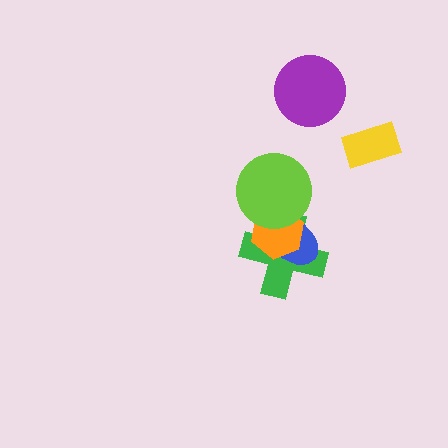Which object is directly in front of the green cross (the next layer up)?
The blue ellipse is directly in front of the green cross.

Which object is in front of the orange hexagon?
The lime circle is in front of the orange hexagon.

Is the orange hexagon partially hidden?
Yes, it is partially covered by another shape.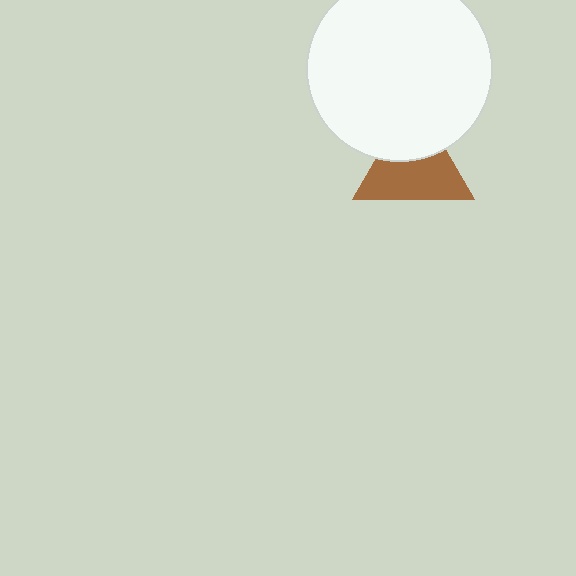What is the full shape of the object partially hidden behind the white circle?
The partially hidden object is a brown triangle.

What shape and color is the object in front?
The object in front is a white circle.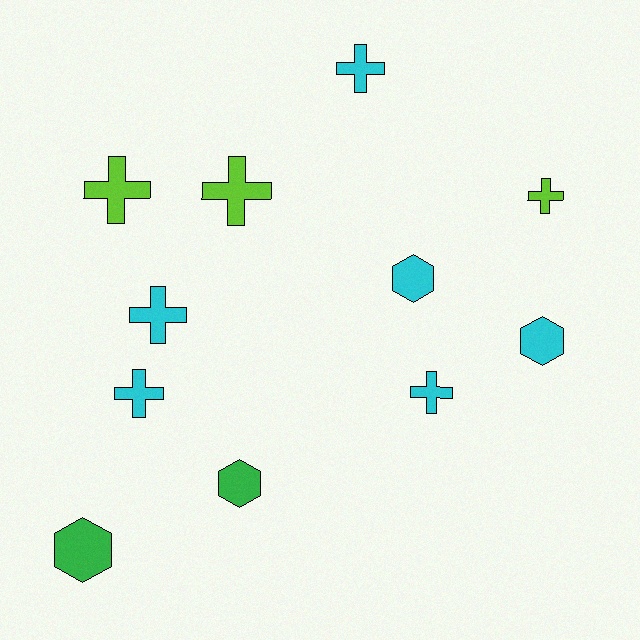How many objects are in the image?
There are 11 objects.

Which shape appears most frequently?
Cross, with 7 objects.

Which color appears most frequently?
Cyan, with 6 objects.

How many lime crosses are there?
There are 3 lime crosses.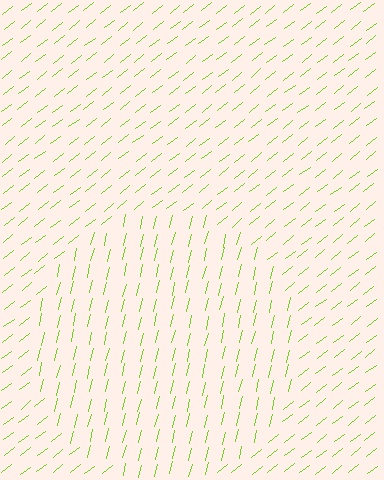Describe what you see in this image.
The image is filled with small lime line segments. A circle region in the image has lines oriented differently from the surrounding lines, creating a visible texture boundary.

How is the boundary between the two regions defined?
The boundary is defined purely by a change in line orientation (approximately 39 degrees difference). All lines are the same color and thickness.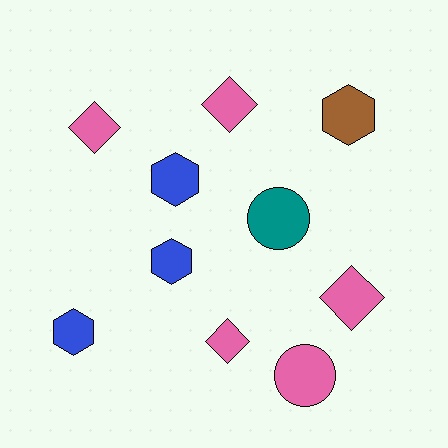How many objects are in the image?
There are 10 objects.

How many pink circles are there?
There is 1 pink circle.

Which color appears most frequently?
Pink, with 5 objects.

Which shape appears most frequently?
Diamond, with 4 objects.